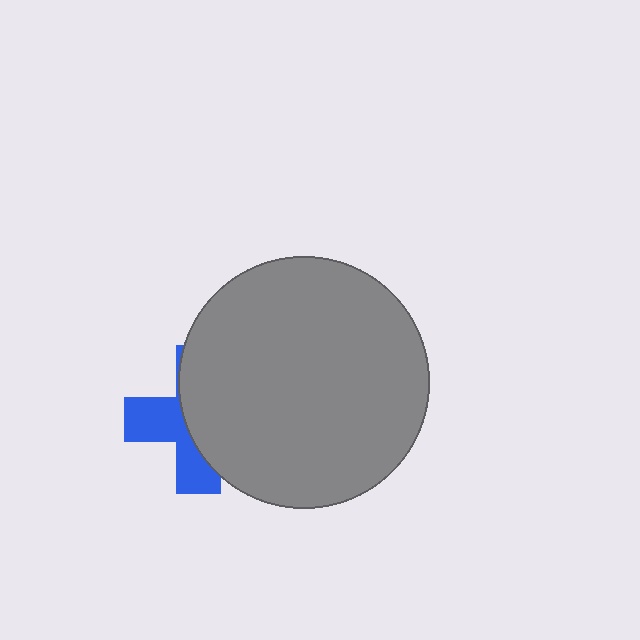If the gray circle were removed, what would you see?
You would see the complete blue cross.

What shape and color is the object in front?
The object in front is a gray circle.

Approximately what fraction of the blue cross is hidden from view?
Roughly 59% of the blue cross is hidden behind the gray circle.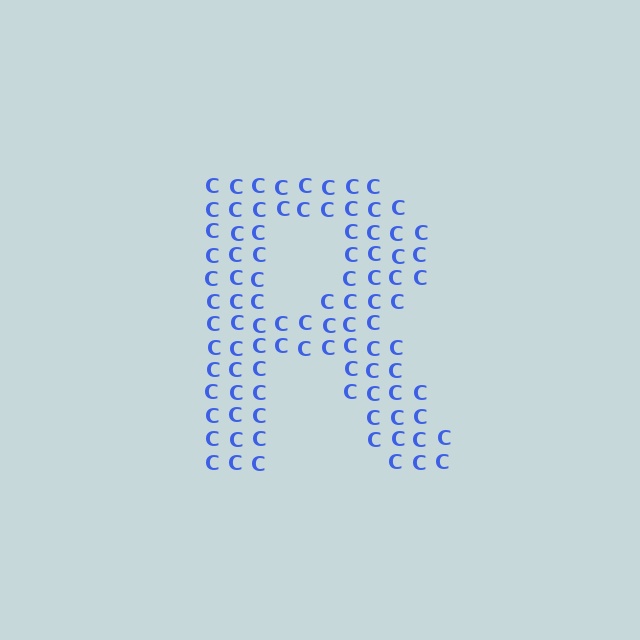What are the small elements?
The small elements are letter C's.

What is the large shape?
The large shape is the letter R.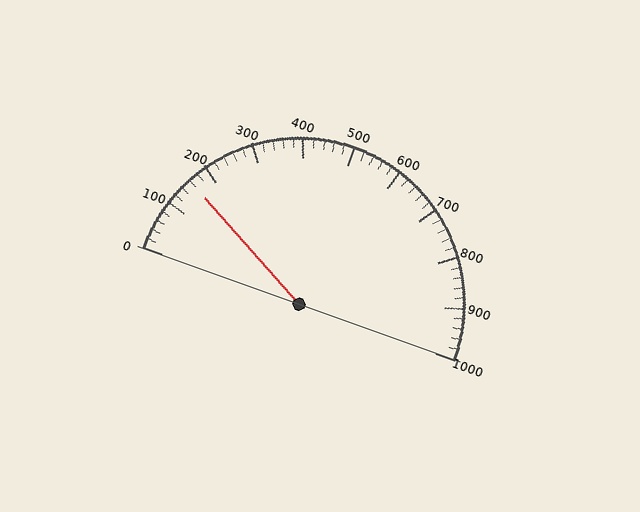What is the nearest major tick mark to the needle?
The nearest major tick mark is 200.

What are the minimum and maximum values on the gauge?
The gauge ranges from 0 to 1000.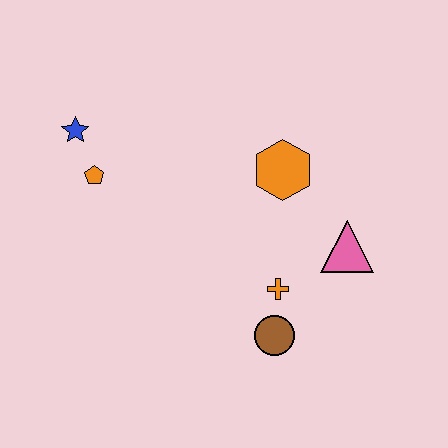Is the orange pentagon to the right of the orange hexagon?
No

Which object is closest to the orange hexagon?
The pink triangle is closest to the orange hexagon.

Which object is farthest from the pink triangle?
The blue star is farthest from the pink triangle.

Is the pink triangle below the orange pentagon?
Yes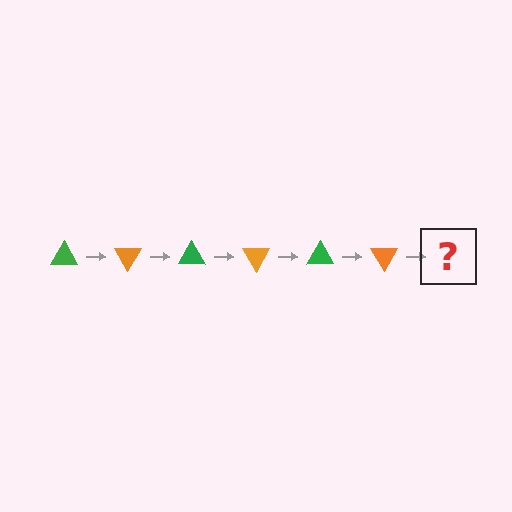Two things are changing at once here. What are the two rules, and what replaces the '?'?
The two rules are that it rotates 60 degrees each step and the color cycles through green and orange. The '?' should be a green triangle, rotated 360 degrees from the start.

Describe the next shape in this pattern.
It should be a green triangle, rotated 360 degrees from the start.